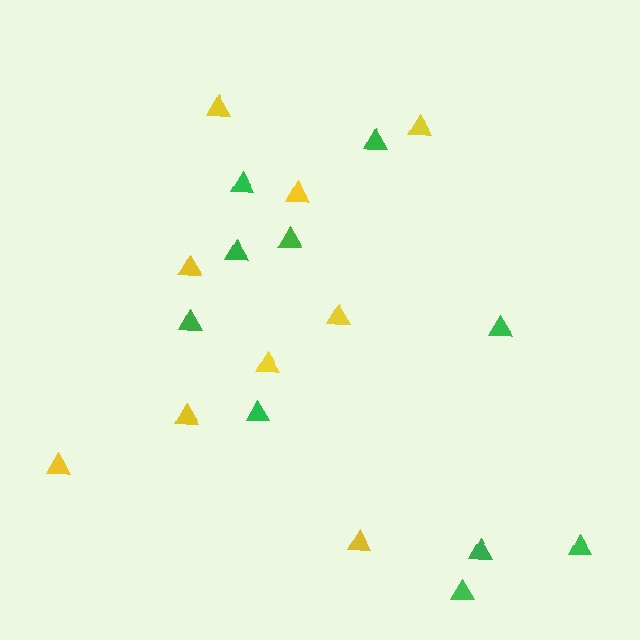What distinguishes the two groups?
There are 2 groups: one group of green triangles (10) and one group of yellow triangles (9).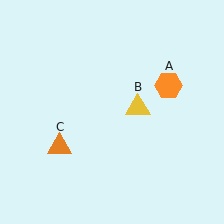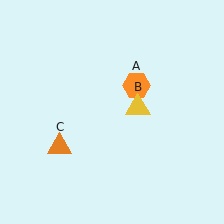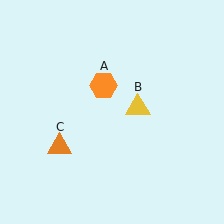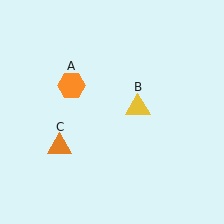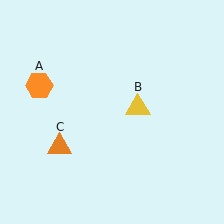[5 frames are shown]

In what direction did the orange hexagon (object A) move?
The orange hexagon (object A) moved left.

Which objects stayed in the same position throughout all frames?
Yellow triangle (object B) and orange triangle (object C) remained stationary.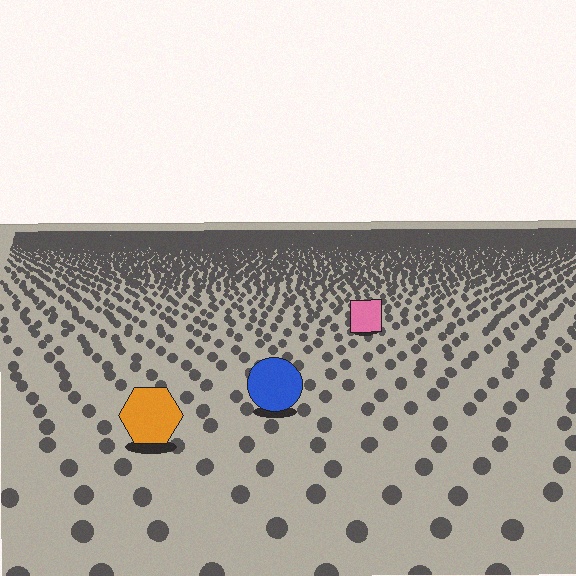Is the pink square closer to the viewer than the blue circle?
No. The blue circle is closer — you can tell from the texture gradient: the ground texture is coarser near it.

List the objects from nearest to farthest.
From nearest to farthest: the orange hexagon, the blue circle, the pink square.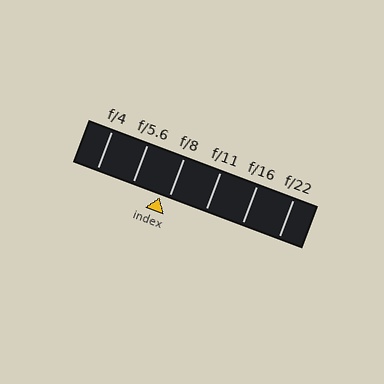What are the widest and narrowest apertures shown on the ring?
The widest aperture shown is f/4 and the narrowest is f/22.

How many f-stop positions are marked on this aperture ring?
There are 6 f-stop positions marked.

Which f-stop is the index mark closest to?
The index mark is closest to f/8.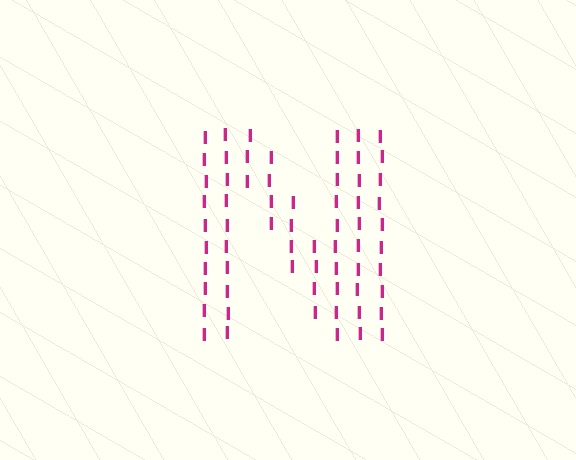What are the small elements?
The small elements are letter I's.